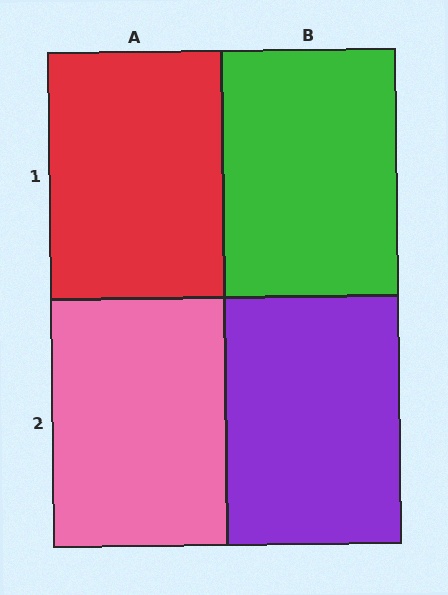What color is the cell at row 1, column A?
Red.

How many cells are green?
1 cell is green.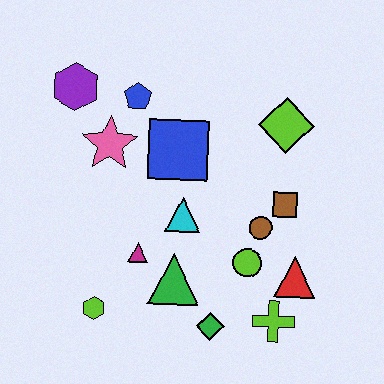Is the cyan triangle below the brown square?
Yes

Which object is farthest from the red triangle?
The purple hexagon is farthest from the red triangle.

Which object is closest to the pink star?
The blue pentagon is closest to the pink star.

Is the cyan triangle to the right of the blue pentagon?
Yes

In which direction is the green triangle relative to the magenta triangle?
The green triangle is to the right of the magenta triangle.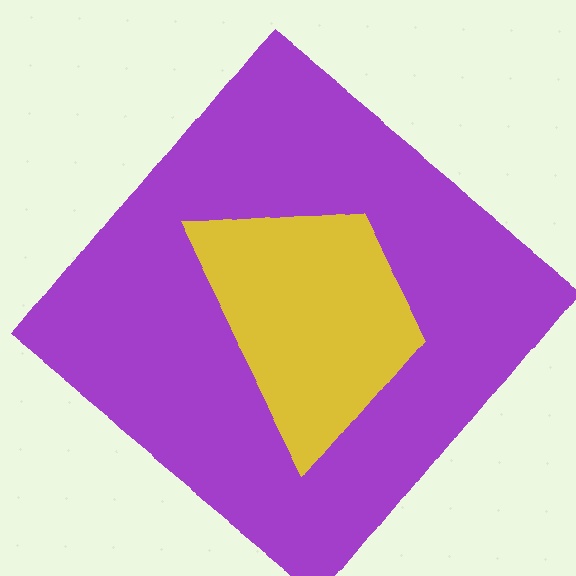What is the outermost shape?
The purple diamond.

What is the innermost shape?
The yellow trapezoid.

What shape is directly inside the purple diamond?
The yellow trapezoid.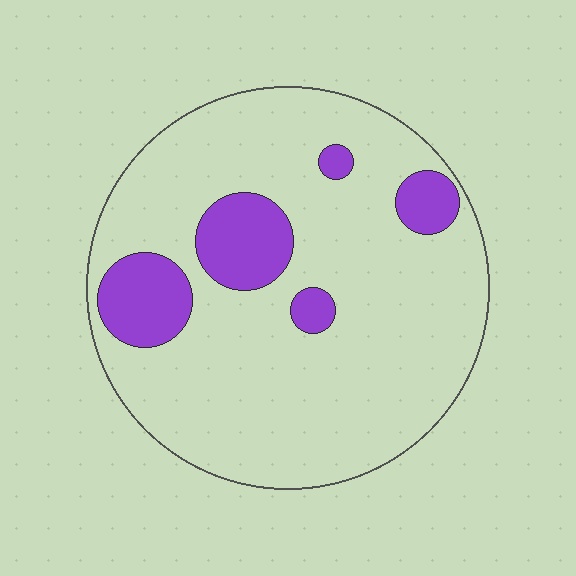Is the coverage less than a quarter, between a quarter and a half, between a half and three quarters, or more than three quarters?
Less than a quarter.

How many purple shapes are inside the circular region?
5.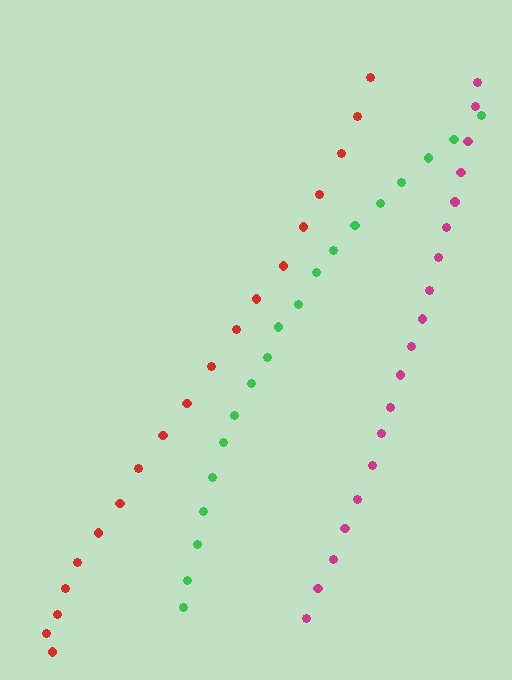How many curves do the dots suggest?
There are 3 distinct paths.